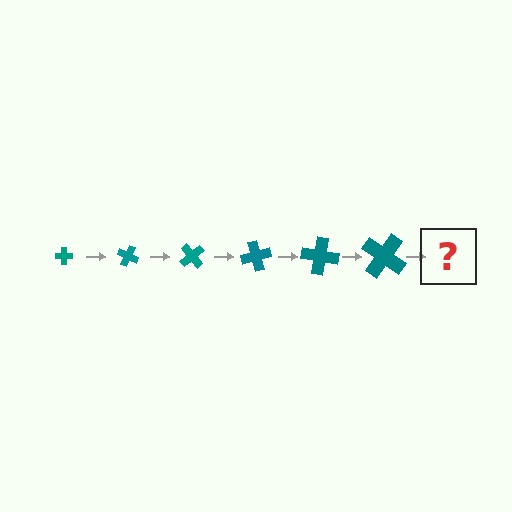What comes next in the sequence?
The next element should be a cross, larger than the previous one and rotated 150 degrees from the start.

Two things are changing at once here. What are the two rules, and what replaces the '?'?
The two rules are that the cross grows larger each step and it rotates 25 degrees each step. The '?' should be a cross, larger than the previous one and rotated 150 degrees from the start.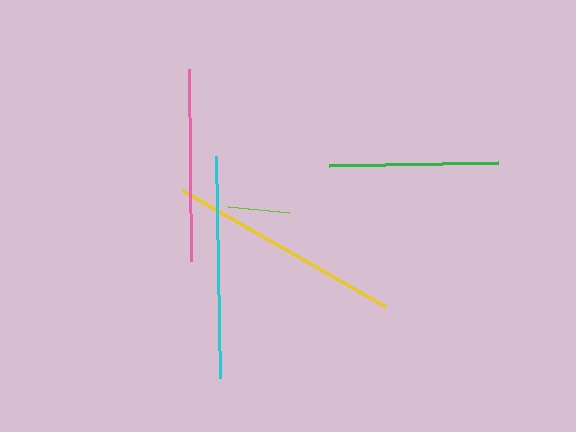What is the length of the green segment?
The green segment is approximately 169 pixels long.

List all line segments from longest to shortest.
From longest to shortest: yellow, cyan, pink, green, lime.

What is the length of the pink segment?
The pink segment is approximately 191 pixels long.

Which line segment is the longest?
The yellow line is the longest at approximately 234 pixels.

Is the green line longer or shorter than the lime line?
The green line is longer than the lime line.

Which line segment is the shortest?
The lime line is the shortest at approximately 62 pixels.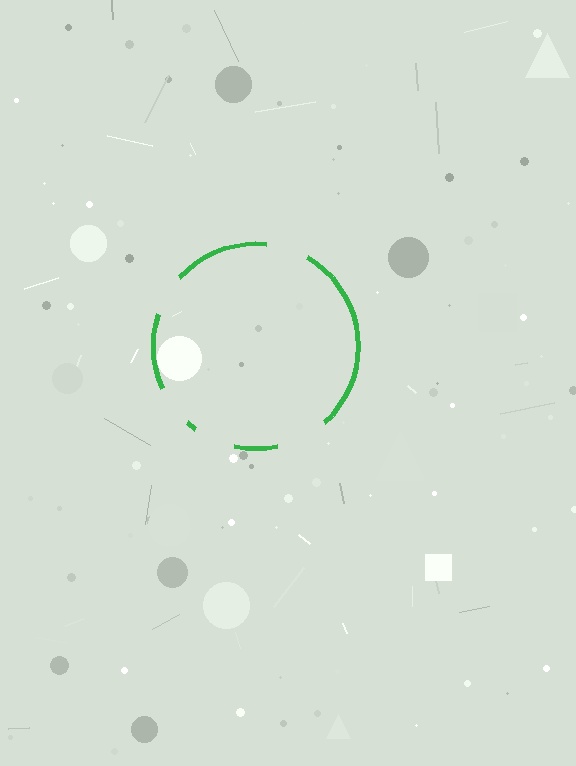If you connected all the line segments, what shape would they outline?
They would outline a circle.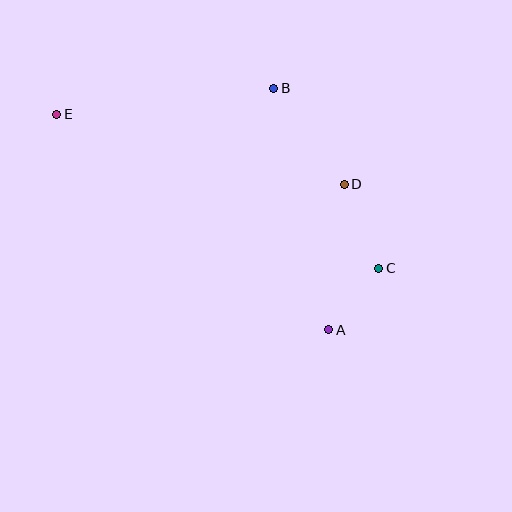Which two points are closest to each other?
Points A and C are closest to each other.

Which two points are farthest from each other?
Points C and E are farthest from each other.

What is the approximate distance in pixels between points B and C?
The distance between B and C is approximately 209 pixels.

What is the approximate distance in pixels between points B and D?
The distance between B and D is approximately 119 pixels.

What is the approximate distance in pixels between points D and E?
The distance between D and E is approximately 296 pixels.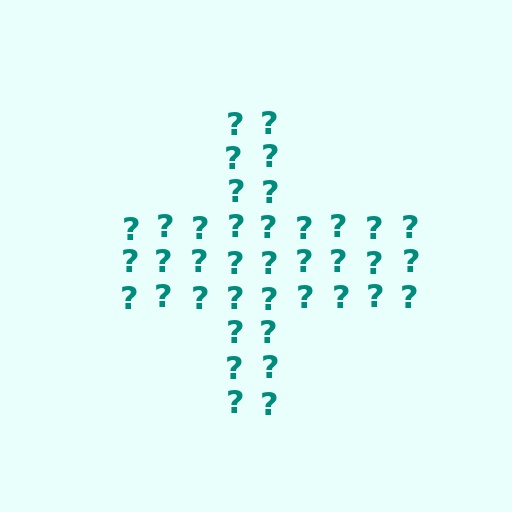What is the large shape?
The large shape is a cross.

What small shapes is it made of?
It is made of small question marks.